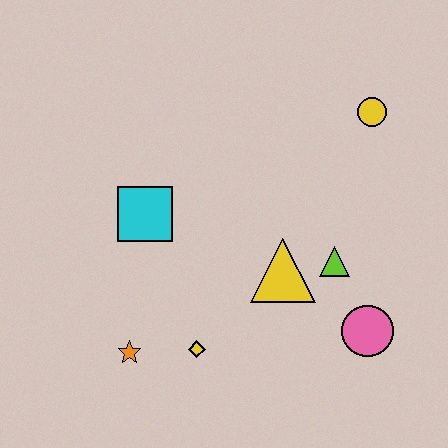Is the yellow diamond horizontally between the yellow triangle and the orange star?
Yes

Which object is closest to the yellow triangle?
The lime triangle is closest to the yellow triangle.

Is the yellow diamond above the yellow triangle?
No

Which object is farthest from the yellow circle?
The orange star is farthest from the yellow circle.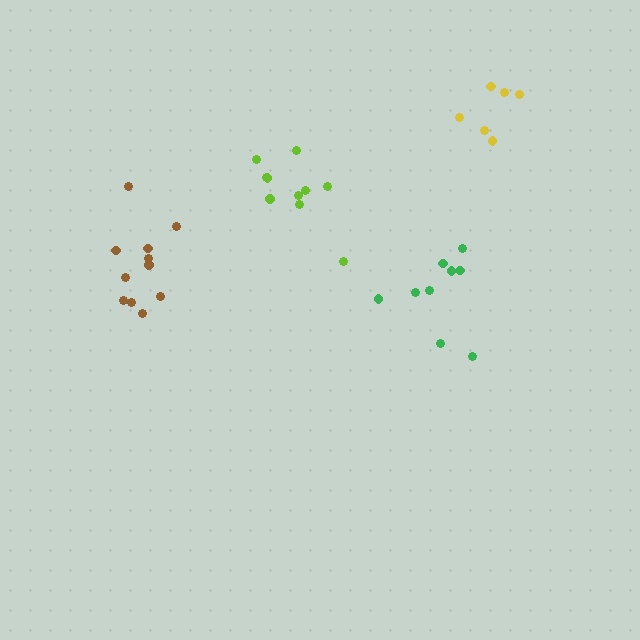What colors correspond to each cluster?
The clusters are colored: green, brown, lime, yellow.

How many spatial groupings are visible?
There are 4 spatial groupings.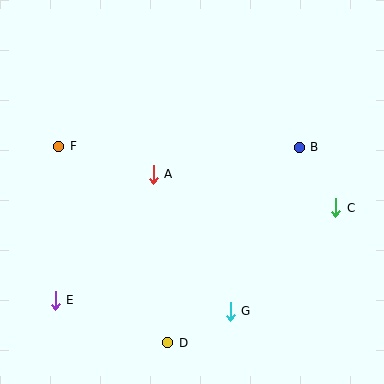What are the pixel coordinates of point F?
Point F is at (59, 146).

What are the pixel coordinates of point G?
Point G is at (230, 311).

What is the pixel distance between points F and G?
The distance between F and G is 238 pixels.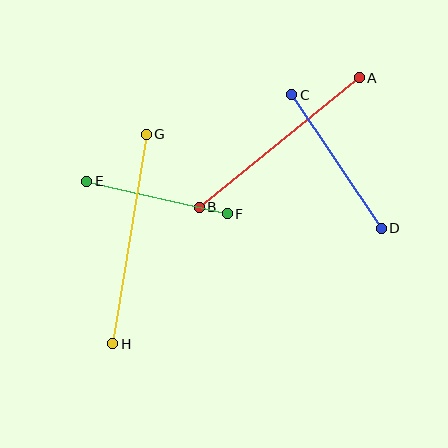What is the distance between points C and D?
The distance is approximately 161 pixels.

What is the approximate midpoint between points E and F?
The midpoint is at approximately (157, 198) pixels.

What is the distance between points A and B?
The distance is approximately 206 pixels.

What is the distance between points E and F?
The distance is approximately 144 pixels.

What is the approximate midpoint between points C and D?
The midpoint is at approximately (336, 162) pixels.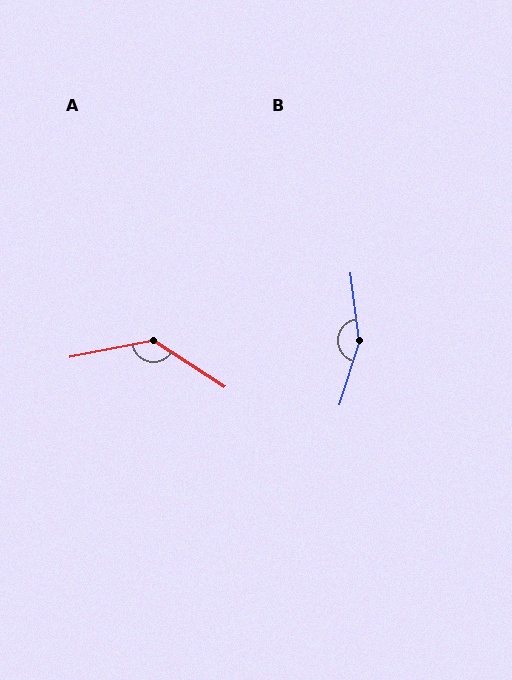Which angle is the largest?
B, at approximately 155 degrees.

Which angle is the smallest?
A, at approximately 136 degrees.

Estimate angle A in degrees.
Approximately 136 degrees.